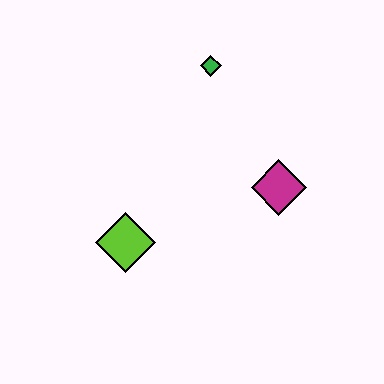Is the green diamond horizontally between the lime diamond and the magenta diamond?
Yes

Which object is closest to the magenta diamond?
The green diamond is closest to the magenta diamond.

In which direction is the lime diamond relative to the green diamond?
The lime diamond is below the green diamond.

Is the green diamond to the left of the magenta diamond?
Yes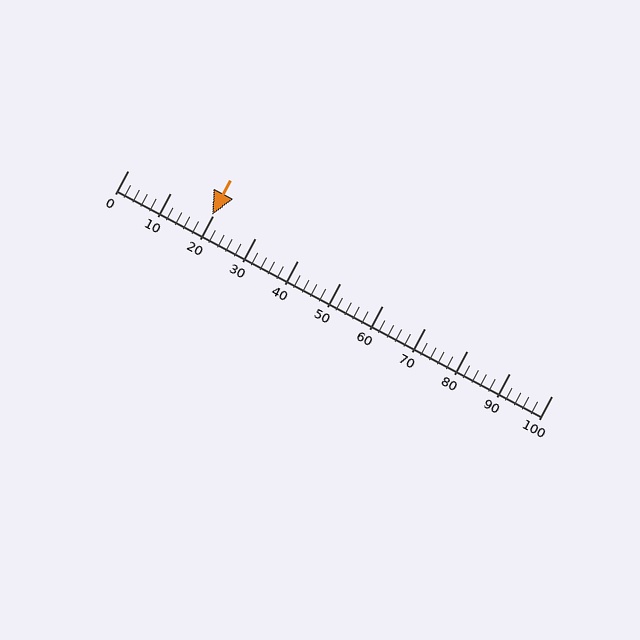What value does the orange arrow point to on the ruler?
The orange arrow points to approximately 20.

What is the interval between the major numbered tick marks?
The major tick marks are spaced 10 units apart.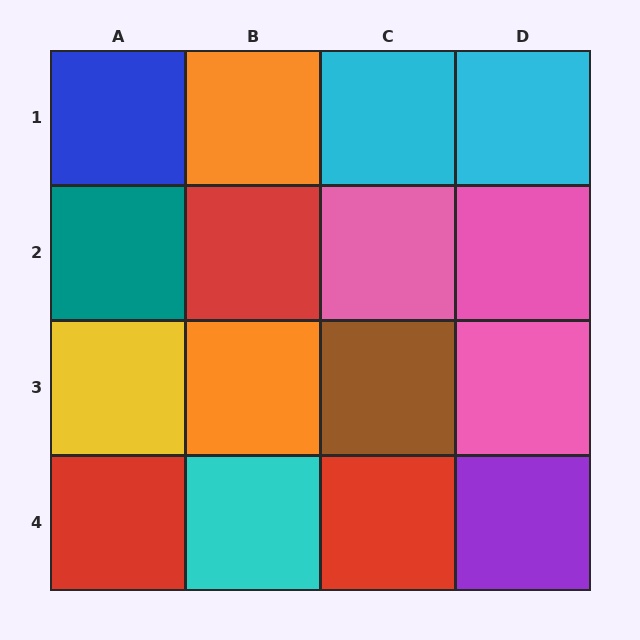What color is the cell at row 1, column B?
Orange.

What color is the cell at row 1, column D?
Cyan.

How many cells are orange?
2 cells are orange.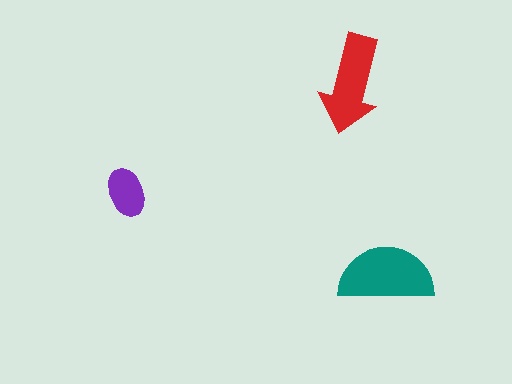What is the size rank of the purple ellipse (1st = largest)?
3rd.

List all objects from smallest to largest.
The purple ellipse, the red arrow, the teal semicircle.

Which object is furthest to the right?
The teal semicircle is rightmost.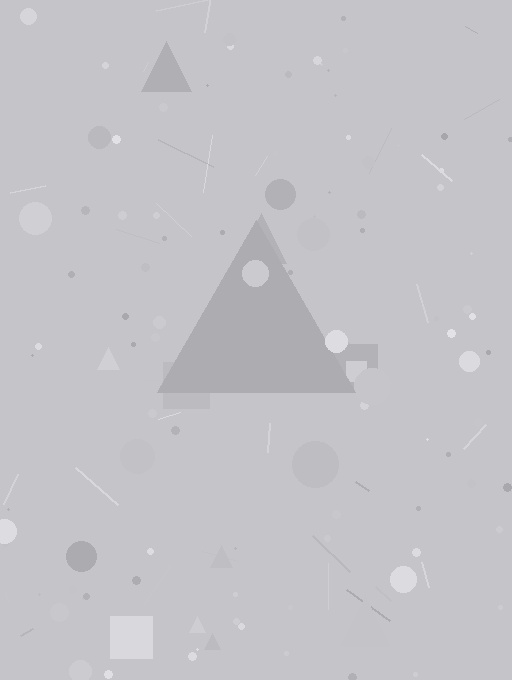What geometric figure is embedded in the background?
A triangle is embedded in the background.